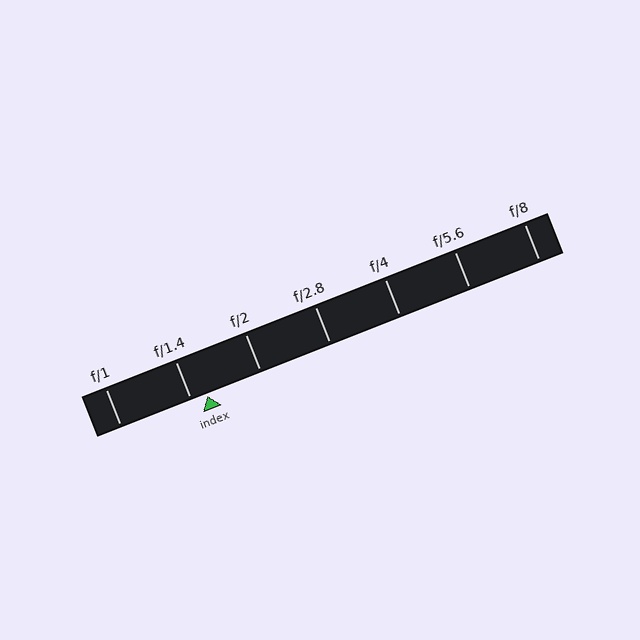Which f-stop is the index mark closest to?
The index mark is closest to f/1.4.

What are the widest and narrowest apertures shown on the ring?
The widest aperture shown is f/1 and the narrowest is f/8.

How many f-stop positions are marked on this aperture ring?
There are 7 f-stop positions marked.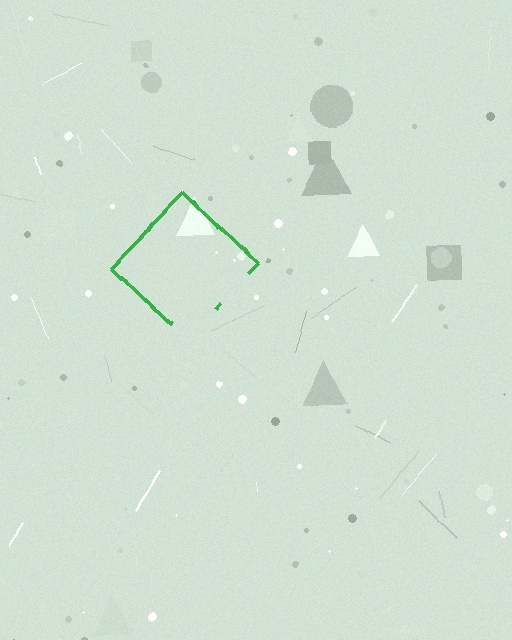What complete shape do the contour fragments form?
The contour fragments form a diamond.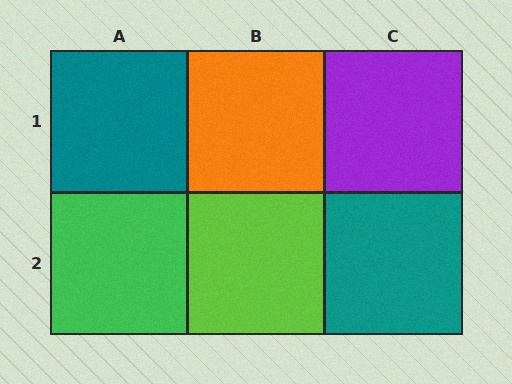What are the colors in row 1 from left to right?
Teal, orange, purple.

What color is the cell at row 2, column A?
Green.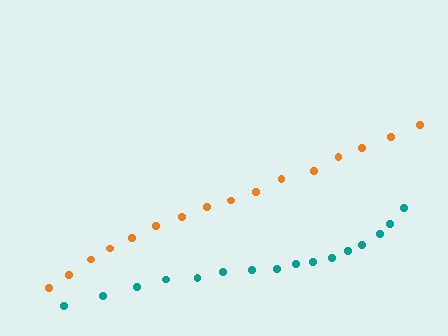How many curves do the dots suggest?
There are 2 distinct paths.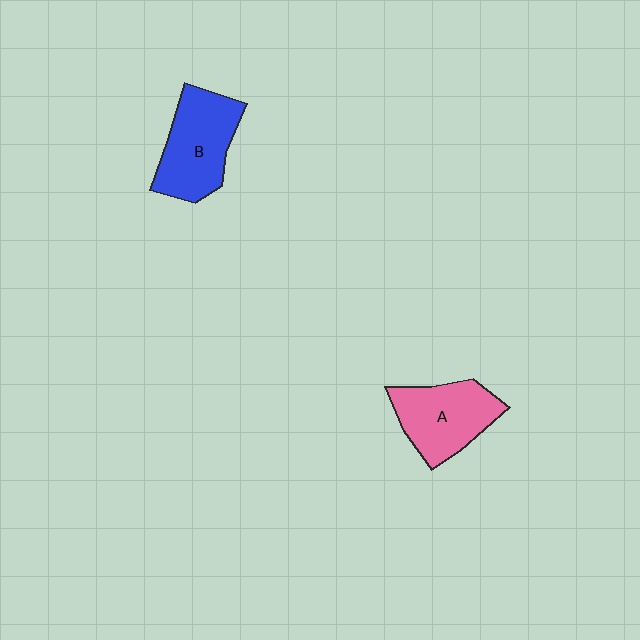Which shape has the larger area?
Shape B (blue).